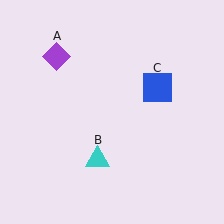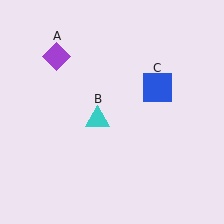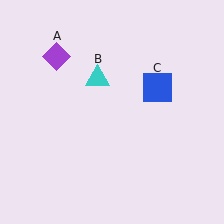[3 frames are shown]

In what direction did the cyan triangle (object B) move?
The cyan triangle (object B) moved up.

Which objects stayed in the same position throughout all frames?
Purple diamond (object A) and blue square (object C) remained stationary.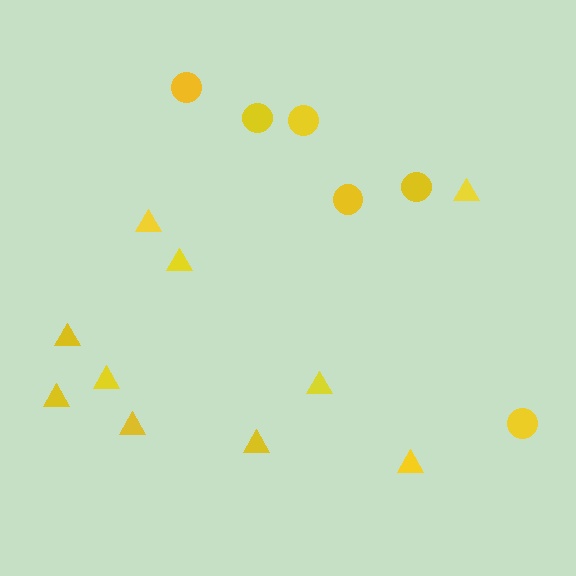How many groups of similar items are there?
There are 2 groups: one group of circles (6) and one group of triangles (10).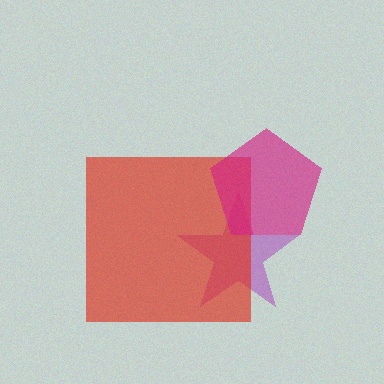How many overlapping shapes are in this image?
There are 3 overlapping shapes in the image.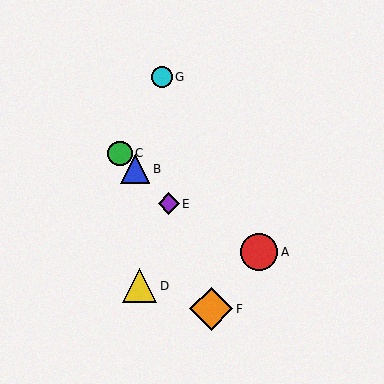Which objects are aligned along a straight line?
Objects B, C, E are aligned along a straight line.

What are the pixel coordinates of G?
Object G is at (162, 77).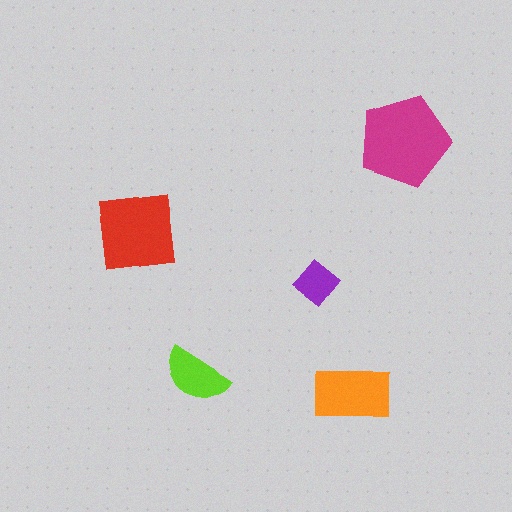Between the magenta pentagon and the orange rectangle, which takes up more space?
The magenta pentagon.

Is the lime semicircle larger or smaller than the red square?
Smaller.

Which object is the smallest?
The purple diamond.